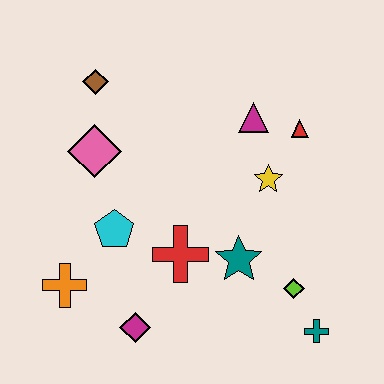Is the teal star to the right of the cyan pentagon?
Yes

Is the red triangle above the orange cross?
Yes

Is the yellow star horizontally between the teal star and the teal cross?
Yes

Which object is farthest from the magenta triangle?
The orange cross is farthest from the magenta triangle.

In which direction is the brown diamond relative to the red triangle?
The brown diamond is to the left of the red triangle.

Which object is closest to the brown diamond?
The pink diamond is closest to the brown diamond.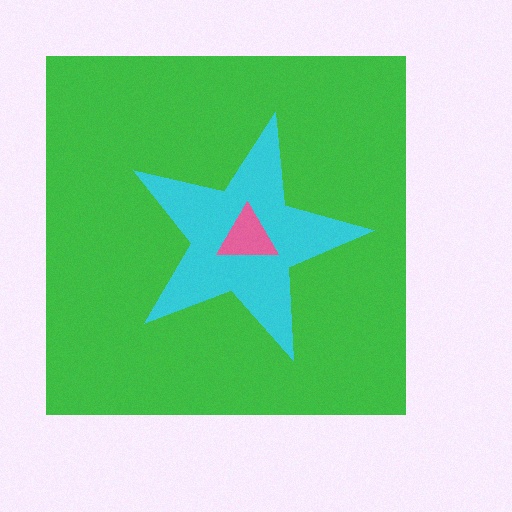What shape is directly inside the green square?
The cyan star.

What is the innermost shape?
The pink triangle.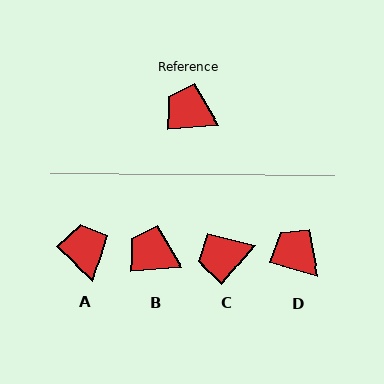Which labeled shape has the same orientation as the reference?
B.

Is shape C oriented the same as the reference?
No, it is off by about 46 degrees.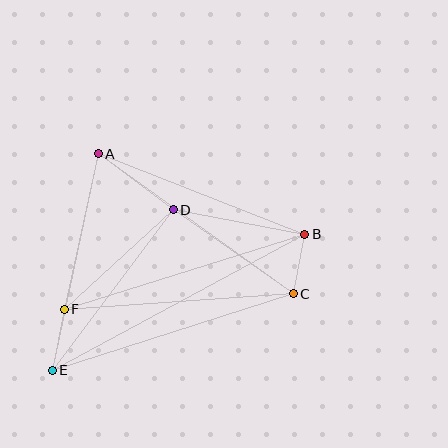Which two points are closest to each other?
Points B and C are closest to each other.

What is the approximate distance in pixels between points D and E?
The distance between D and E is approximately 201 pixels.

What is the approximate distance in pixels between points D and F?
The distance between D and F is approximately 148 pixels.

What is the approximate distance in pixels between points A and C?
The distance between A and C is approximately 240 pixels.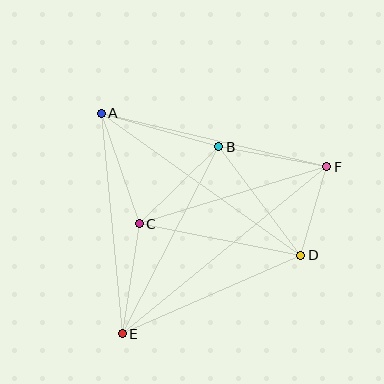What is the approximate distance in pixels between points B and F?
The distance between B and F is approximately 110 pixels.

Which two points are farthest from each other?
Points E and F are farthest from each other.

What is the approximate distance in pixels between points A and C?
The distance between A and C is approximately 117 pixels.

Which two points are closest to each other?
Points D and F are closest to each other.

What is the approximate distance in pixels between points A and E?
The distance between A and E is approximately 221 pixels.